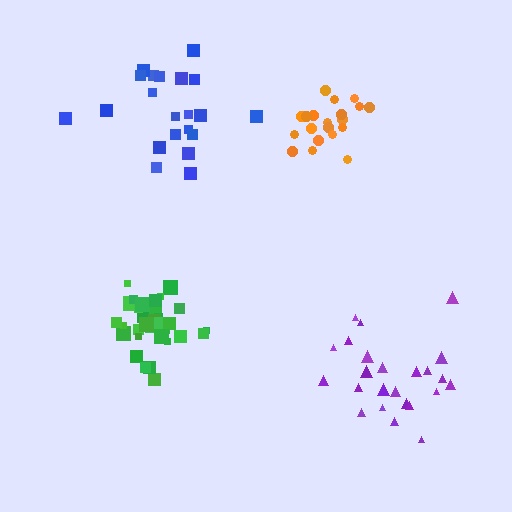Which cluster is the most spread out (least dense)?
Purple.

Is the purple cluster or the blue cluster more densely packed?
Blue.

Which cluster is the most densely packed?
Green.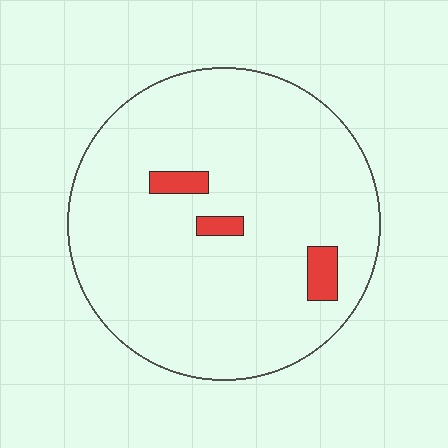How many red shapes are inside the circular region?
3.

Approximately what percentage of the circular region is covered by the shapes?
Approximately 5%.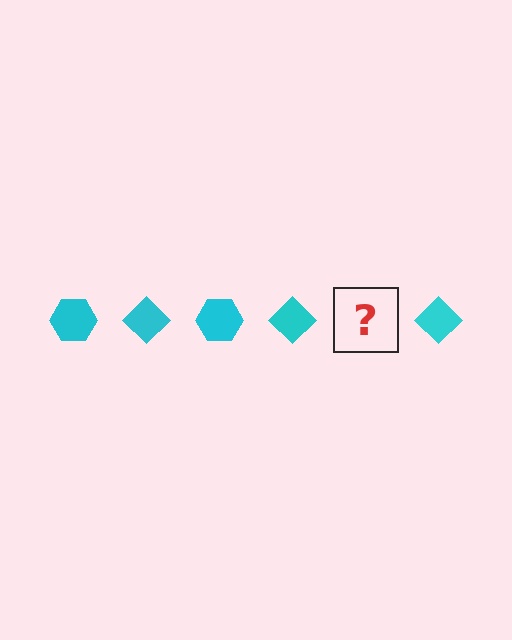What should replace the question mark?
The question mark should be replaced with a cyan hexagon.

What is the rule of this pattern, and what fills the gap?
The rule is that the pattern cycles through hexagon, diamond shapes in cyan. The gap should be filled with a cyan hexagon.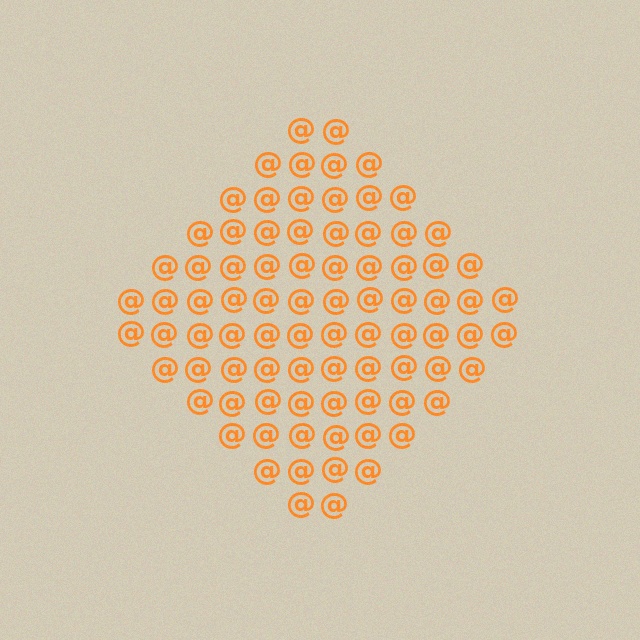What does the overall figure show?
The overall figure shows a diamond.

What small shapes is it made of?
It is made of small at signs.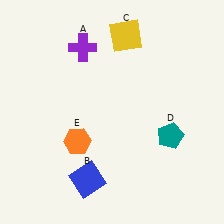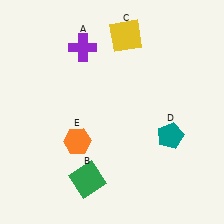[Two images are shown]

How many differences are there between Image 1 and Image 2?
There is 1 difference between the two images.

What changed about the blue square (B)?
In Image 1, B is blue. In Image 2, it changed to green.